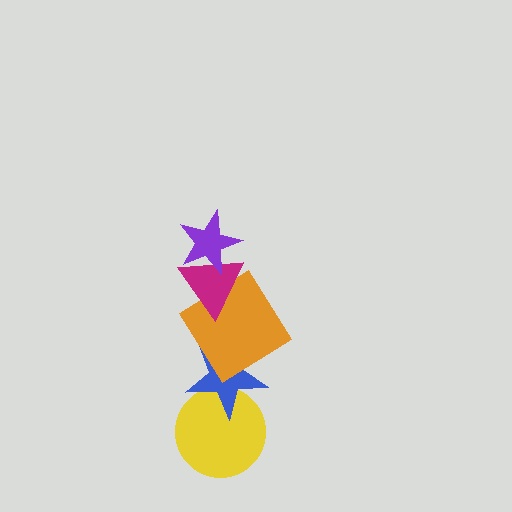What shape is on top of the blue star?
The orange diamond is on top of the blue star.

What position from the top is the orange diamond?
The orange diamond is 3rd from the top.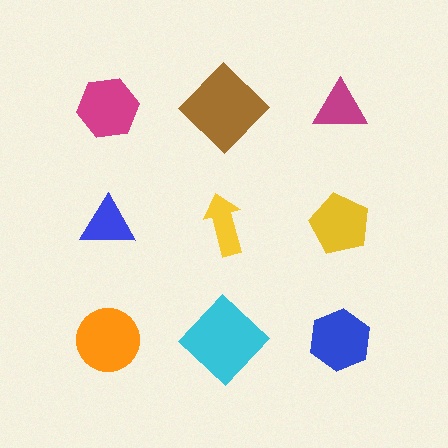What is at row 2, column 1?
A blue triangle.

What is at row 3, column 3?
A blue hexagon.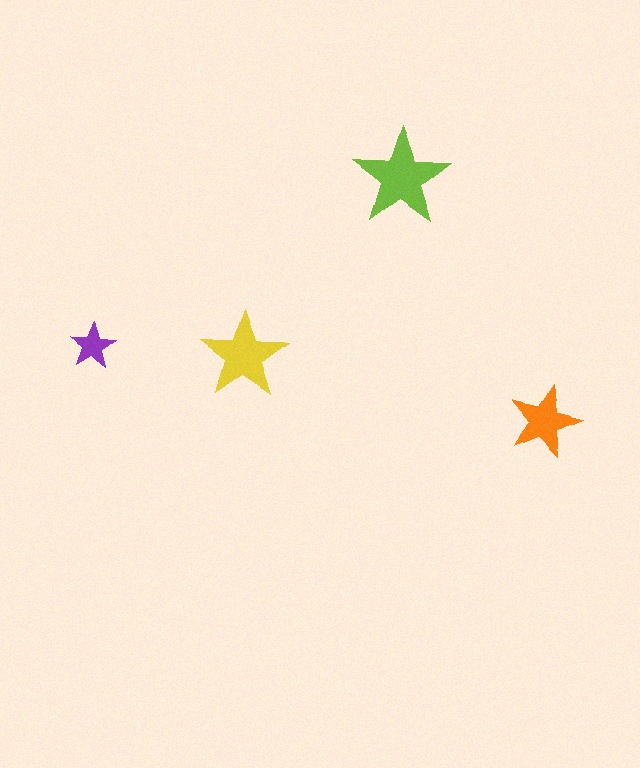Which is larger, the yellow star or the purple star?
The yellow one.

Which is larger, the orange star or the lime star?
The lime one.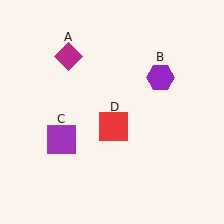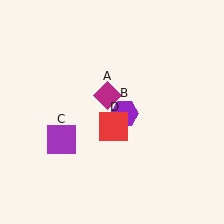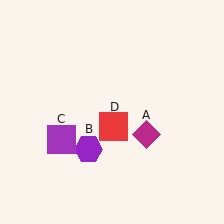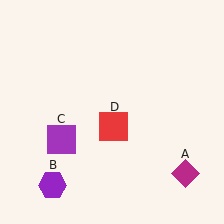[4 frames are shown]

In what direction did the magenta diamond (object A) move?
The magenta diamond (object A) moved down and to the right.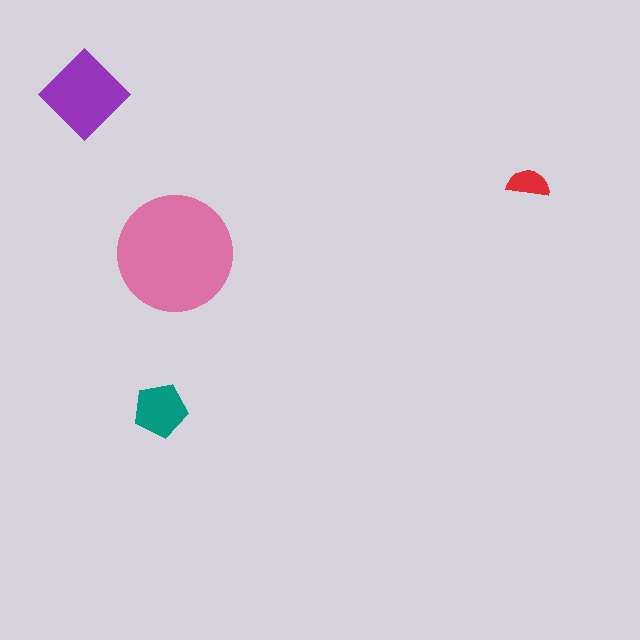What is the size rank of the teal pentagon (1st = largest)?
3rd.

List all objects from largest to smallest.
The pink circle, the purple diamond, the teal pentagon, the red semicircle.